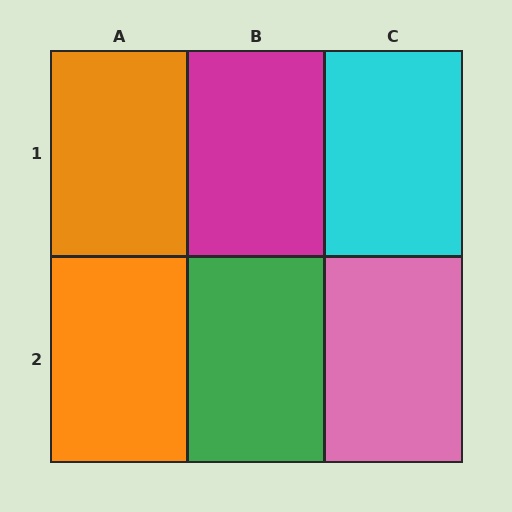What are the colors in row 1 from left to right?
Orange, magenta, cyan.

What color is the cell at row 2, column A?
Orange.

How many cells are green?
1 cell is green.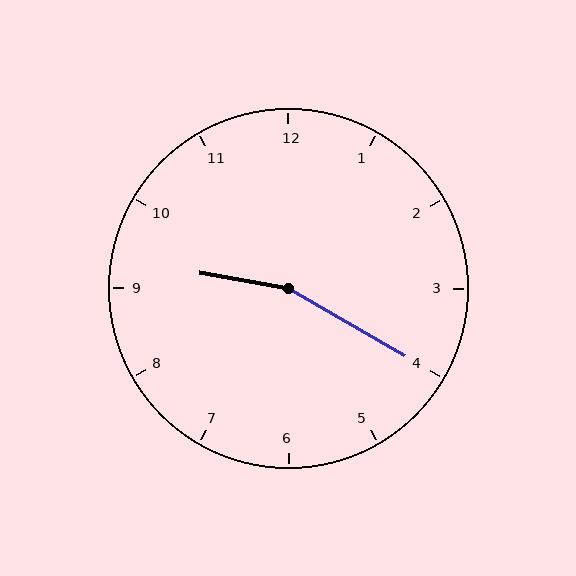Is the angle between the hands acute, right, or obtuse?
It is obtuse.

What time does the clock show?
9:20.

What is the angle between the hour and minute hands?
Approximately 160 degrees.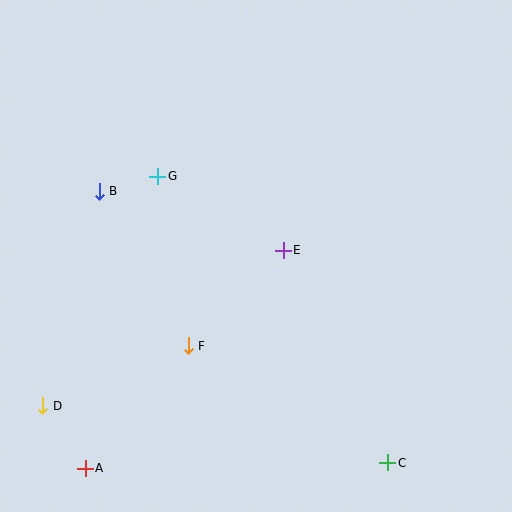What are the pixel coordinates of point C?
Point C is at (388, 463).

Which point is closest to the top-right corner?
Point E is closest to the top-right corner.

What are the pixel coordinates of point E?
Point E is at (283, 250).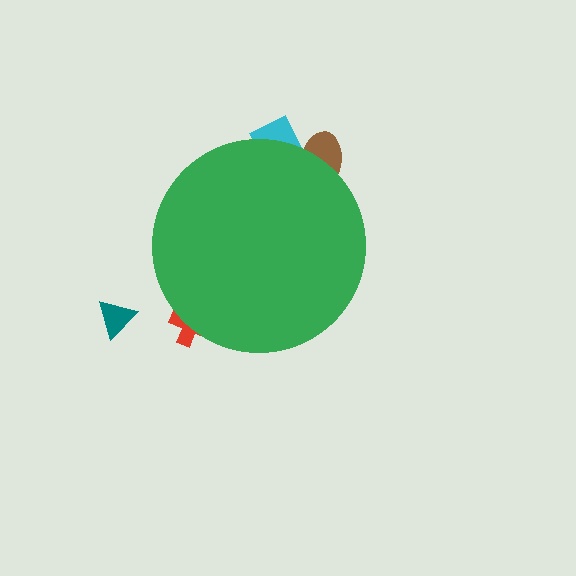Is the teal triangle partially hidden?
No, the teal triangle is fully visible.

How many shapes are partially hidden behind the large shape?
3 shapes are partially hidden.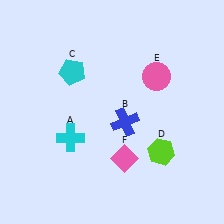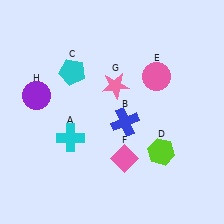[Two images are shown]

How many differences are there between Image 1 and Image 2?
There are 2 differences between the two images.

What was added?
A pink star (G), a purple circle (H) were added in Image 2.